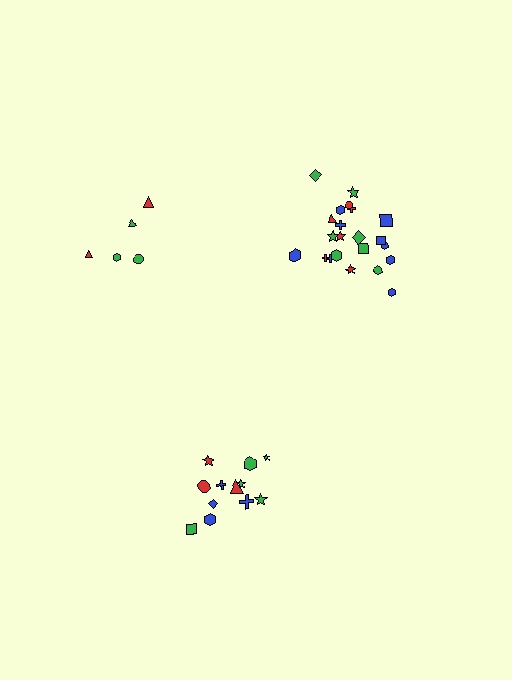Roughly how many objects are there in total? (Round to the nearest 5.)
Roughly 40 objects in total.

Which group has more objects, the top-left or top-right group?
The top-right group.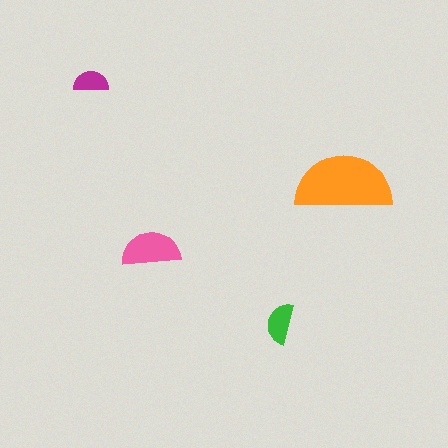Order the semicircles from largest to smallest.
the orange one, the pink one, the green one, the magenta one.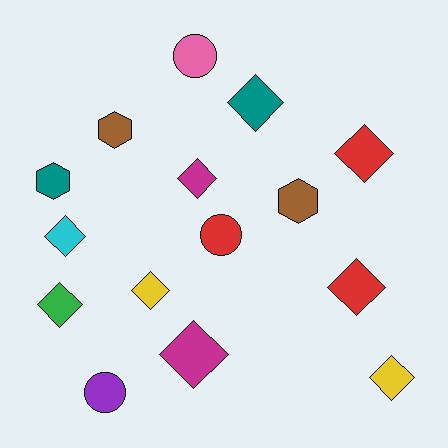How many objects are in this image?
There are 15 objects.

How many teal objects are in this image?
There are 2 teal objects.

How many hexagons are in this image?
There are 3 hexagons.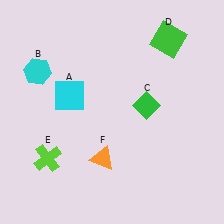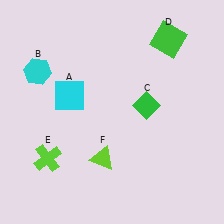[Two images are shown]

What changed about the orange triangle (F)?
In Image 1, F is orange. In Image 2, it changed to lime.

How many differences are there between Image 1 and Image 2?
There is 1 difference between the two images.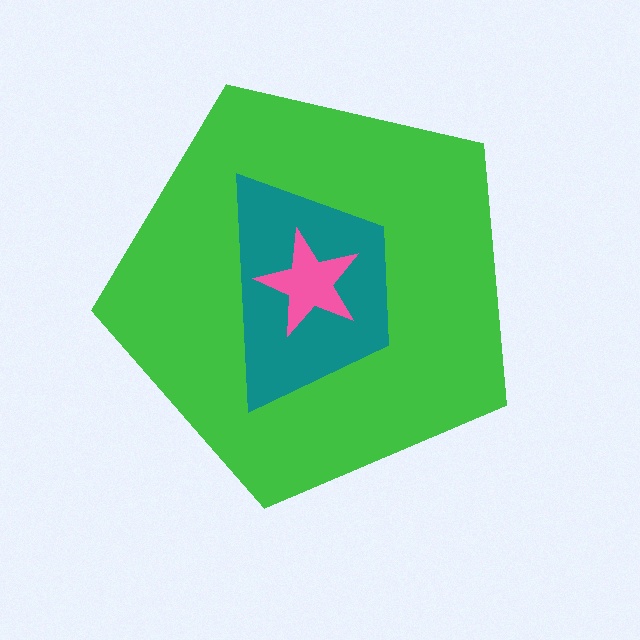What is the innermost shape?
The pink star.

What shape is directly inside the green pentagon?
The teal trapezoid.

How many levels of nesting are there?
3.